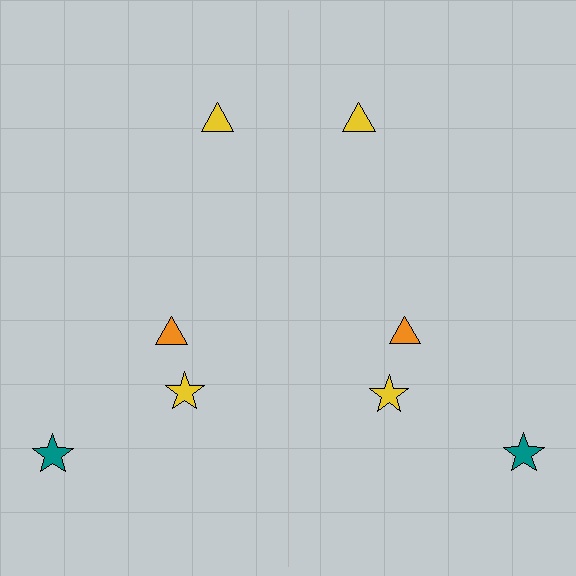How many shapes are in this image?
There are 8 shapes in this image.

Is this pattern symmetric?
Yes, this pattern has bilateral (reflection) symmetry.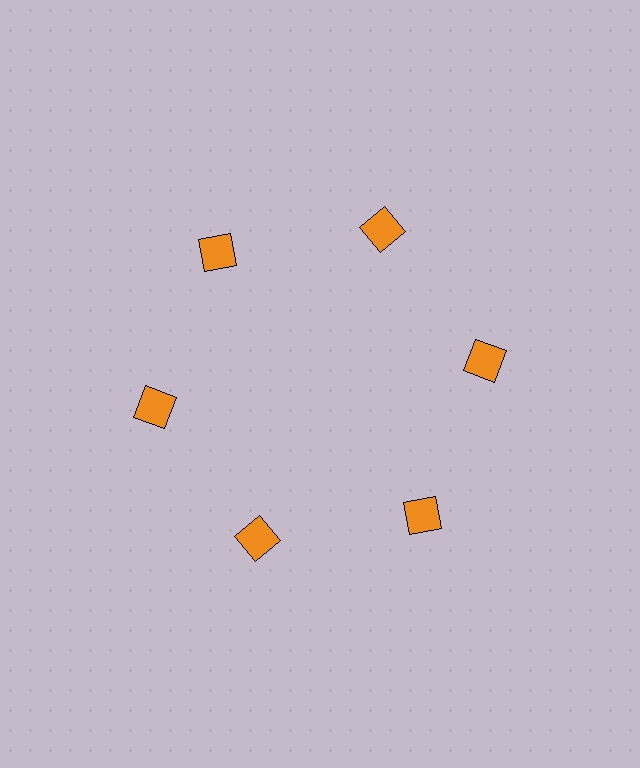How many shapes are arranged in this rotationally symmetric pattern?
There are 6 shapes, arranged in 6 groups of 1.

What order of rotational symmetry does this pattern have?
This pattern has 6-fold rotational symmetry.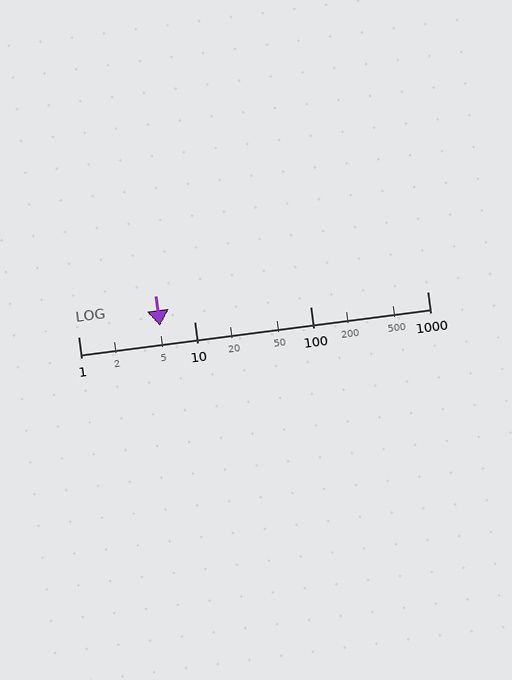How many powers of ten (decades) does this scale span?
The scale spans 3 decades, from 1 to 1000.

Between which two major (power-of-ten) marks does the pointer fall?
The pointer is between 1 and 10.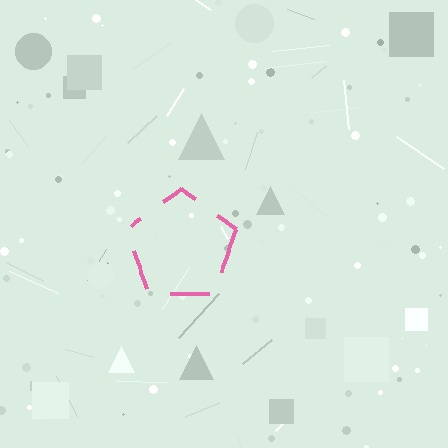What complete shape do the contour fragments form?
The contour fragments form a pentagon.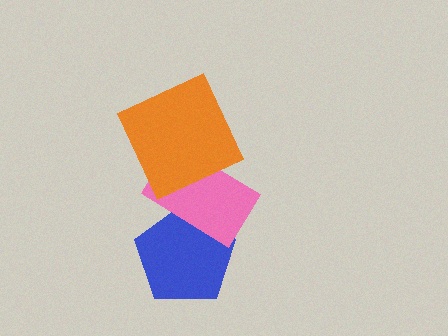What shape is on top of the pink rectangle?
The orange square is on top of the pink rectangle.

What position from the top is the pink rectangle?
The pink rectangle is 2nd from the top.